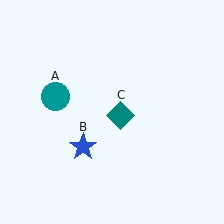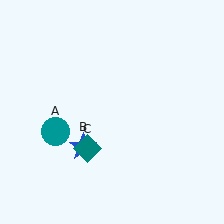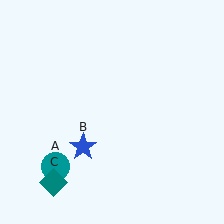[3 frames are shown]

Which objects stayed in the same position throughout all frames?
Blue star (object B) remained stationary.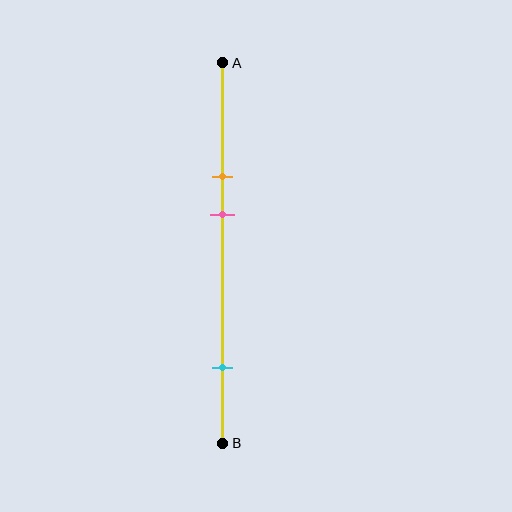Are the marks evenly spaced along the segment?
No, the marks are not evenly spaced.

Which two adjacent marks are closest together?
The orange and pink marks are the closest adjacent pair.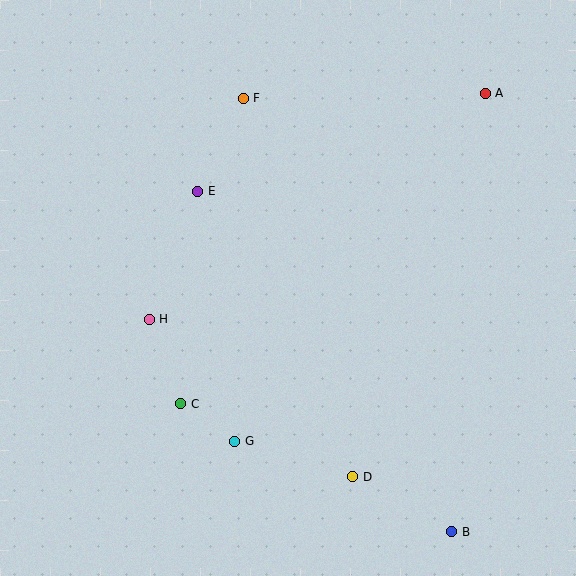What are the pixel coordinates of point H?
Point H is at (149, 319).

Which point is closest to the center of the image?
Point E at (198, 191) is closest to the center.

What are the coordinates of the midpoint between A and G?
The midpoint between A and G is at (360, 267).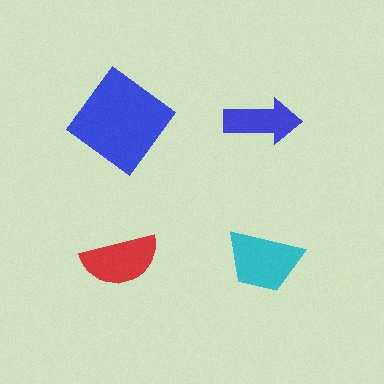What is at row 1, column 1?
A blue diamond.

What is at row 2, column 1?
A red semicircle.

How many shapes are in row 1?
2 shapes.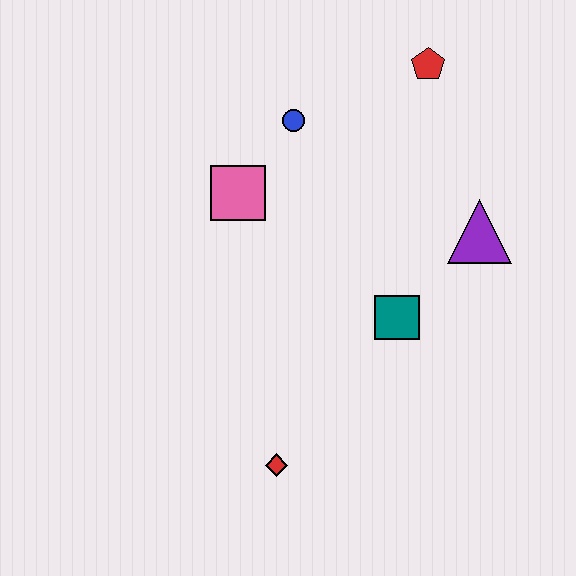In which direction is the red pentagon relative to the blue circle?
The red pentagon is to the right of the blue circle.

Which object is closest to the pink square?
The blue circle is closest to the pink square.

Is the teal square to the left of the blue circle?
No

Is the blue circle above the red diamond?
Yes